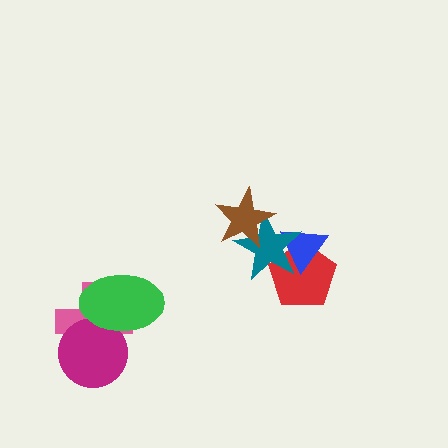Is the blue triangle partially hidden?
Yes, it is partially covered by another shape.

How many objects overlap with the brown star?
1 object overlaps with the brown star.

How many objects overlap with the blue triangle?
2 objects overlap with the blue triangle.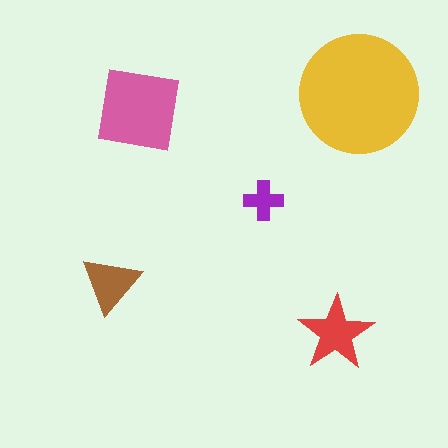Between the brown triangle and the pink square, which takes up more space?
The pink square.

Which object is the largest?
The yellow circle.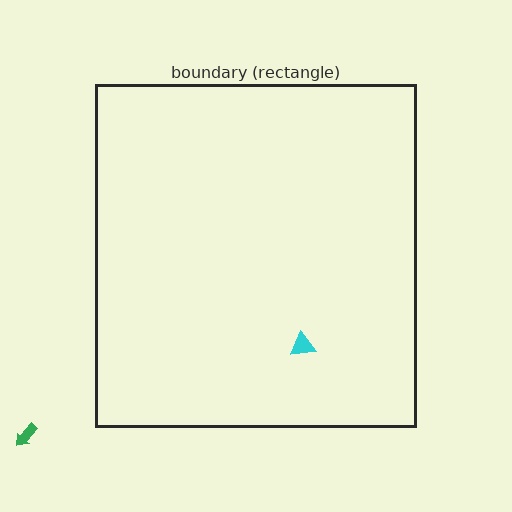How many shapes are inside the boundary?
1 inside, 1 outside.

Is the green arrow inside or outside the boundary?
Outside.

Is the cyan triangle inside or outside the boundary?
Inside.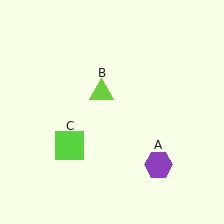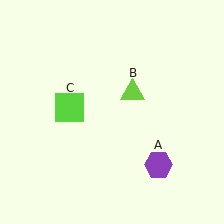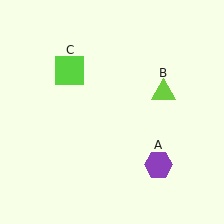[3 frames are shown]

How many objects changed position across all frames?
2 objects changed position: lime triangle (object B), lime square (object C).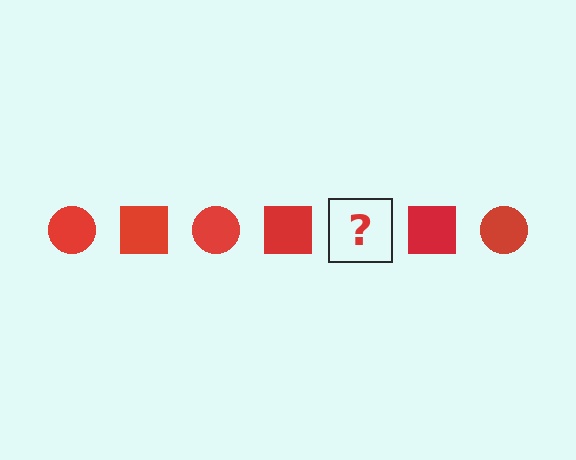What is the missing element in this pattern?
The missing element is a red circle.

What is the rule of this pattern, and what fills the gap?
The rule is that the pattern cycles through circle, square shapes in red. The gap should be filled with a red circle.